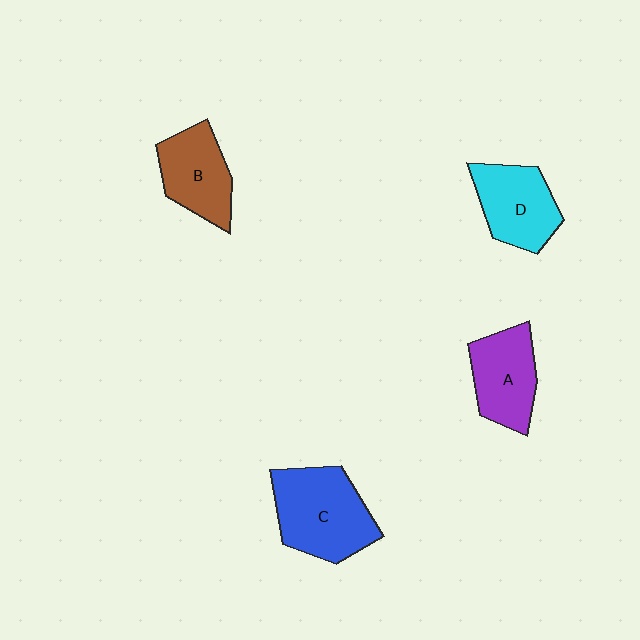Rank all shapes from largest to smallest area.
From largest to smallest: C (blue), D (cyan), A (purple), B (brown).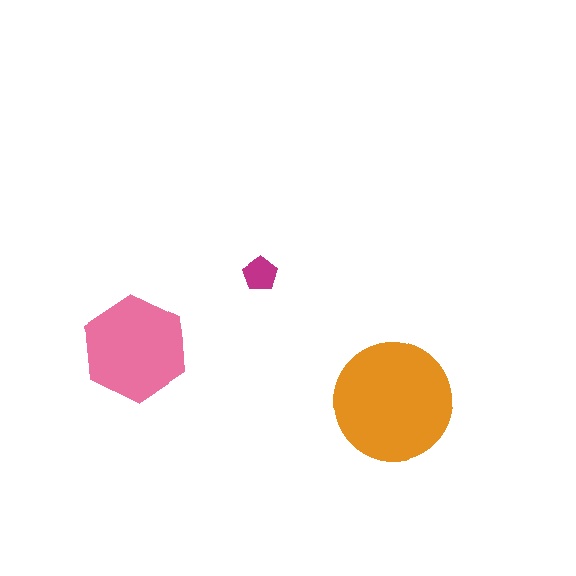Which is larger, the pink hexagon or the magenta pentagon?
The pink hexagon.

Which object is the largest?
The orange circle.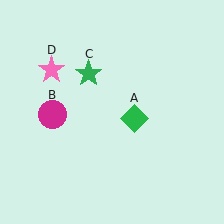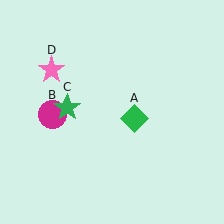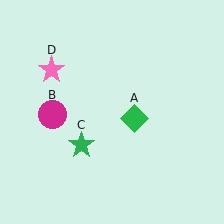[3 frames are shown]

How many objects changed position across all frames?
1 object changed position: green star (object C).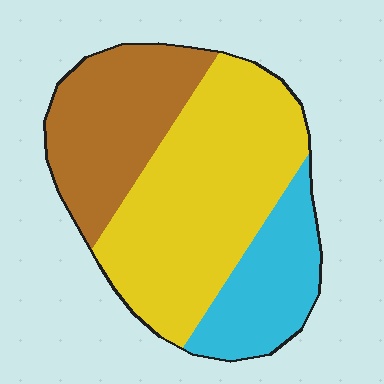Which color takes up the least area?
Cyan, at roughly 20%.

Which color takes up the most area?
Yellow, at roughly 50%.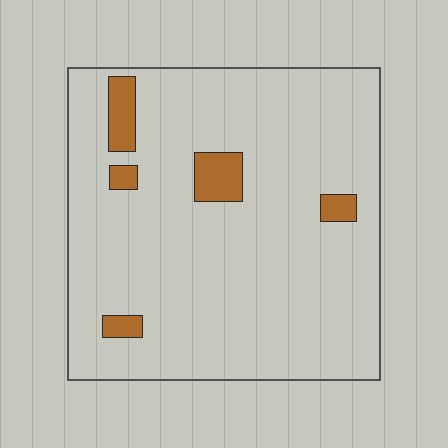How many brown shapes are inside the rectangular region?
5.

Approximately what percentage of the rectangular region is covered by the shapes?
Approximately 5%.